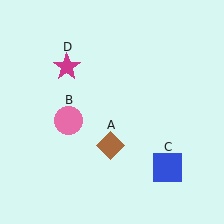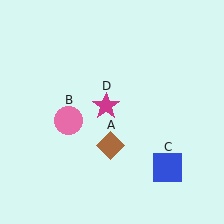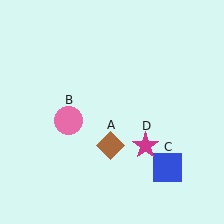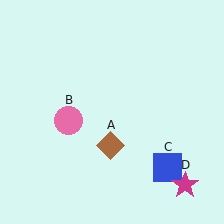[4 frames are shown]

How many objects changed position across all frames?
1 object changed position: magenta star (object D).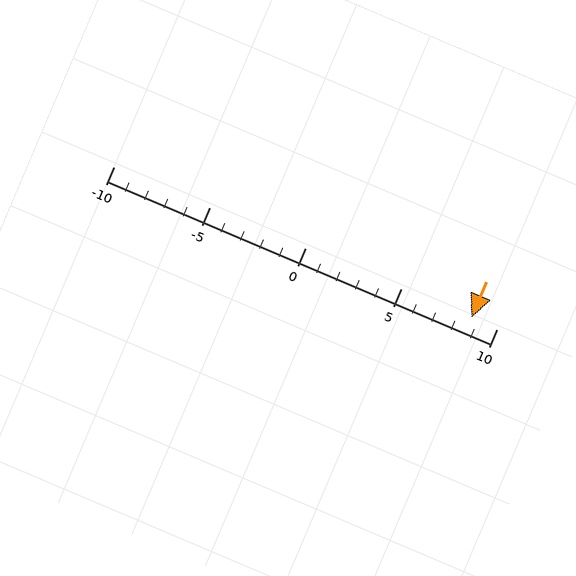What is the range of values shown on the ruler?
The ruler shows values from -10 to 10.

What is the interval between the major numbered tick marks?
The major tick marks are spaced 5 units apart.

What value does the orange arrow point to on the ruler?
The orange arrow points to approximately 9.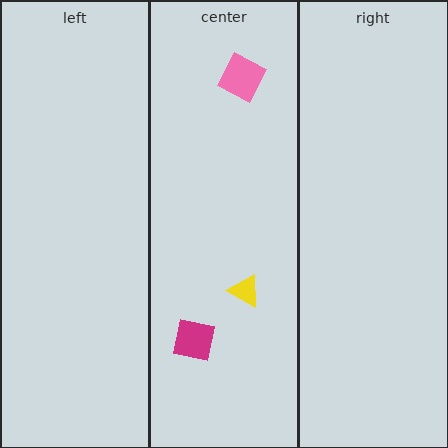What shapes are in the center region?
The pink diamond, the magenta square, the yellow triangle.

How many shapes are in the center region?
3.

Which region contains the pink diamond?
The center region.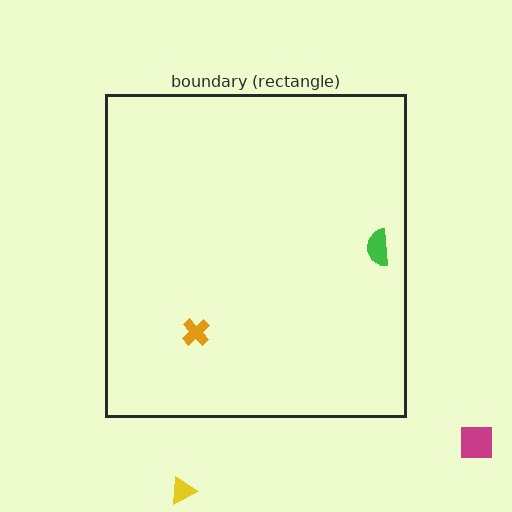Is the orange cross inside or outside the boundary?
Inside.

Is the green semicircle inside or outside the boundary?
Inside.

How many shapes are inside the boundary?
2 inside, 2 outside.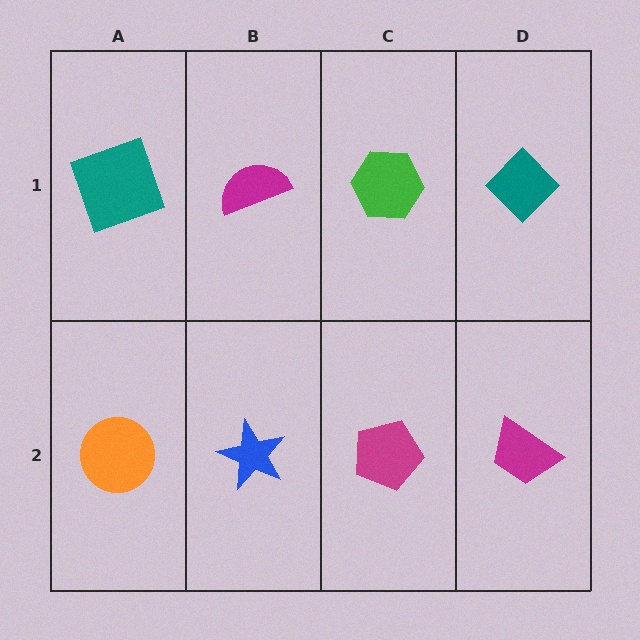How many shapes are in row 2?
4 shapes.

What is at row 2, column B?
A blue star.